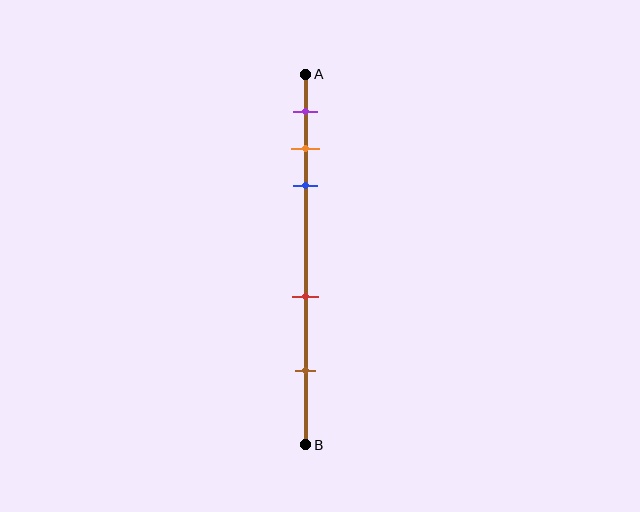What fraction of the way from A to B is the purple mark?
The purple mark is approximately 10% (0.1) of the way from A to B.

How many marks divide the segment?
There are 5 marks dividing the segment.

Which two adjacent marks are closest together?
The orange and blue marks are the closest adjacent pair.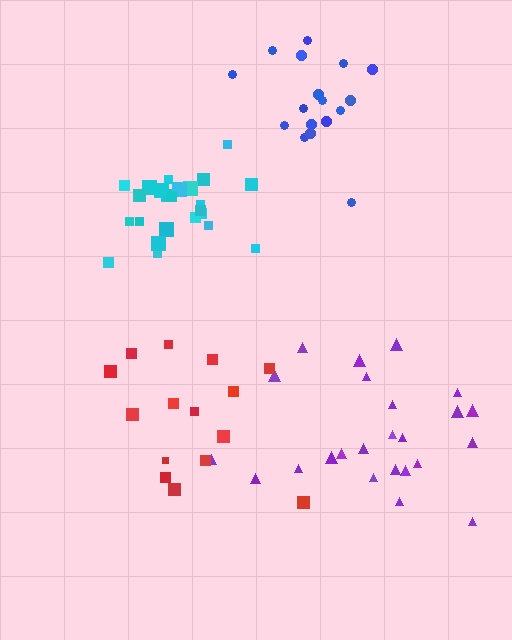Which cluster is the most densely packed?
Cyan.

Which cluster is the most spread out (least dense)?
Purple.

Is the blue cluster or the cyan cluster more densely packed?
Cyan.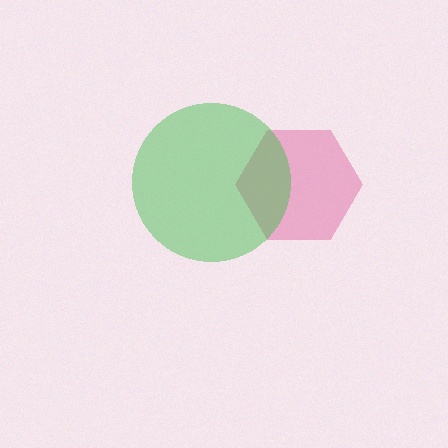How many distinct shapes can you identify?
There are 2 distinct shapes: a pink hexagon, a green circle.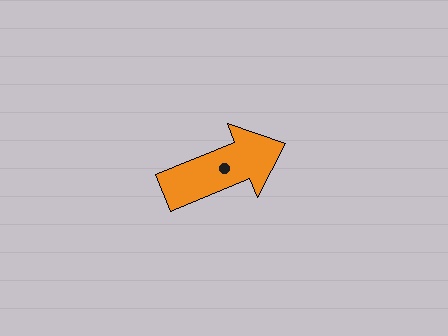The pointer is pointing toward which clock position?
Roughly 2 o'clock.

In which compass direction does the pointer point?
East.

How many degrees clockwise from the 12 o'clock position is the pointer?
Approximately 68 degrees.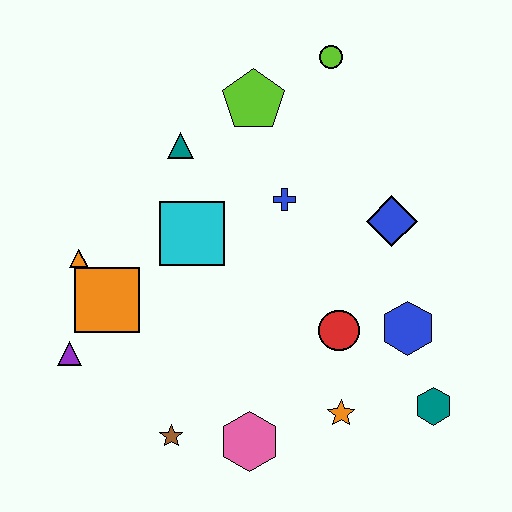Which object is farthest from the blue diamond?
The purple triangle is farthest from the blue diamond.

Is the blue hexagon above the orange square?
No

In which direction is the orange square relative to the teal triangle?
The orange square is below the teal triangle.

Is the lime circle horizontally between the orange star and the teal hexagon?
No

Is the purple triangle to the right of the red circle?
No